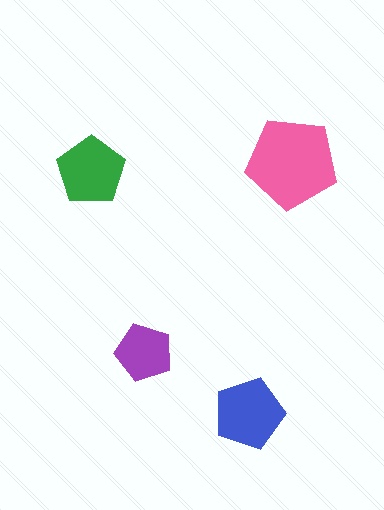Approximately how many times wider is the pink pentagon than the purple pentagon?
About 1.5 times wider.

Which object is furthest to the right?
The pink pentagon is rightmost.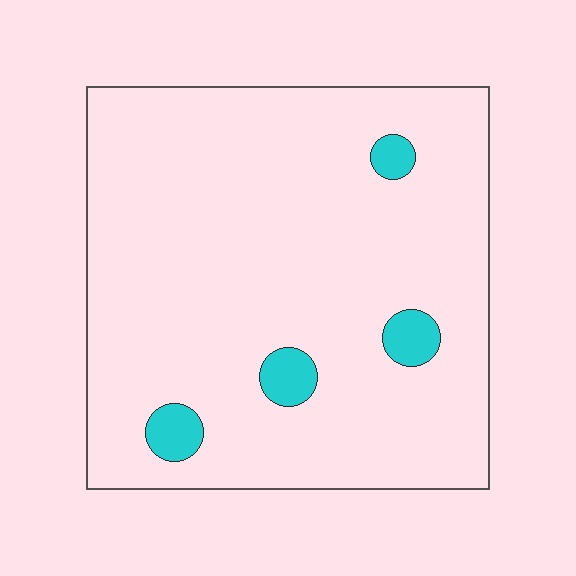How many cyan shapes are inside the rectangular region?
4.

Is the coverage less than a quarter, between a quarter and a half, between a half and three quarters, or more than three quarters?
Less than a quarter.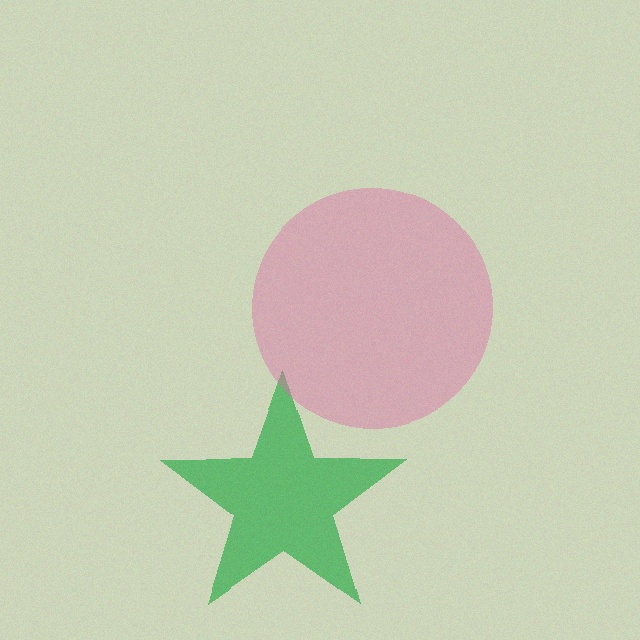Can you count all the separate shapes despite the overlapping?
Yes, there are 2 separate shapes.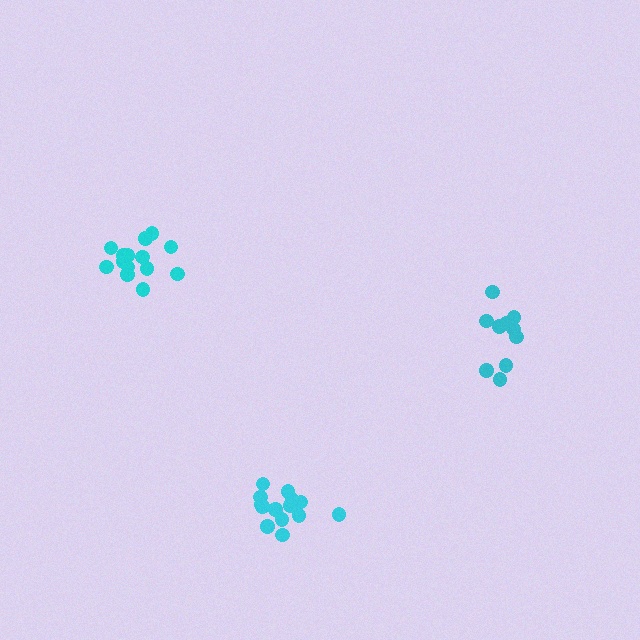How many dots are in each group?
Group 1: 10 dots, Group 2: 15 dots, Group 3: 14 dots (39 total).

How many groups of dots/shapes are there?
There are 3 groups.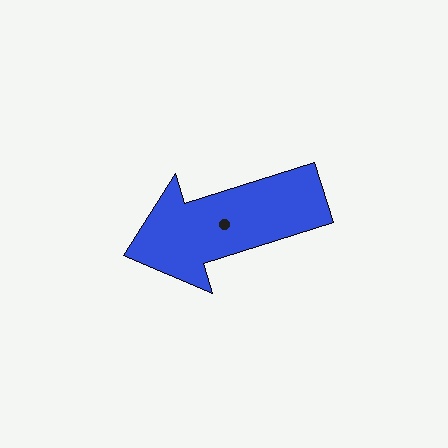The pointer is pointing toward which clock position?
Roughly 8 o'clock.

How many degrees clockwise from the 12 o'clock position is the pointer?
Approximately 253 degrees.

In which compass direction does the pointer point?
West.